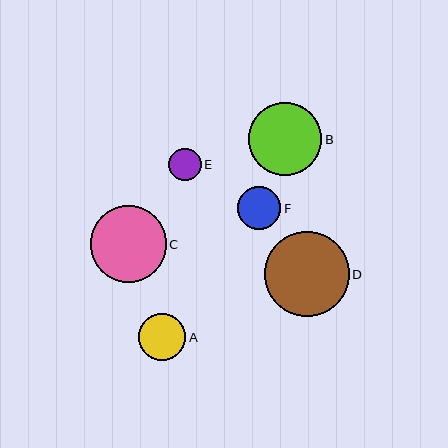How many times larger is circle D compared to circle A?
Circle D is approximately 1.8 times the size of circle A.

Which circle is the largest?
Circle D is the largest with a size of approximately 85 pixels.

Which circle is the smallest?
Circle E is the smallest with a size of approximately 33 pixels.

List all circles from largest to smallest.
From largest to smallest: D, C, B, A, F, E.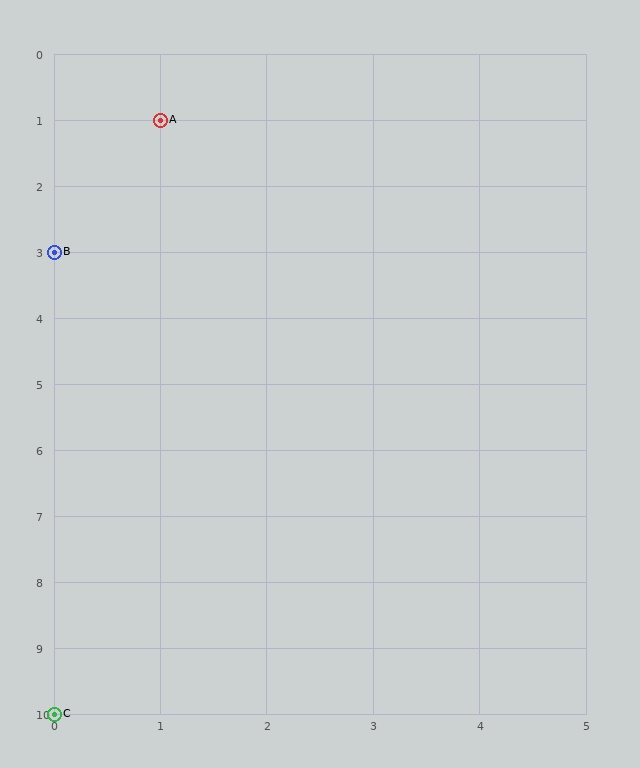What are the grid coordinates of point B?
Point B is at grid coordinates (0, 3).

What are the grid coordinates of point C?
Point C is at grid coordinates (0, 10).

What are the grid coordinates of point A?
Point A is at grid coordinates (1, 1).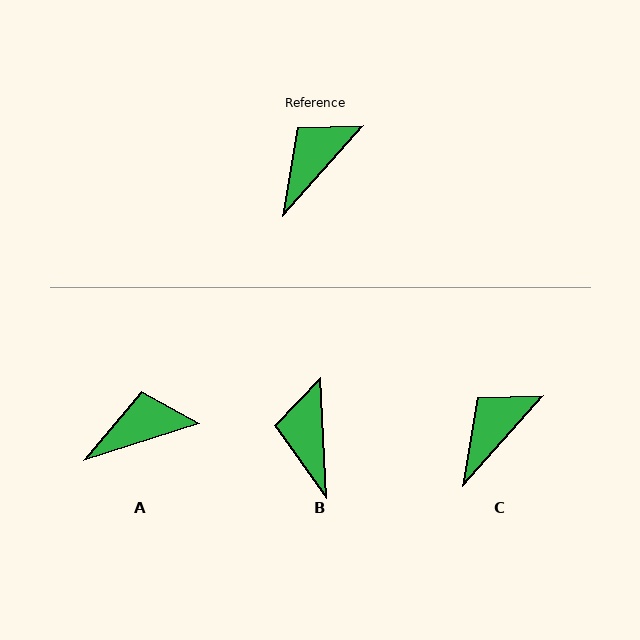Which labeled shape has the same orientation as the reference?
C.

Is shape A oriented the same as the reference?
No, it is off by about 30 degrees.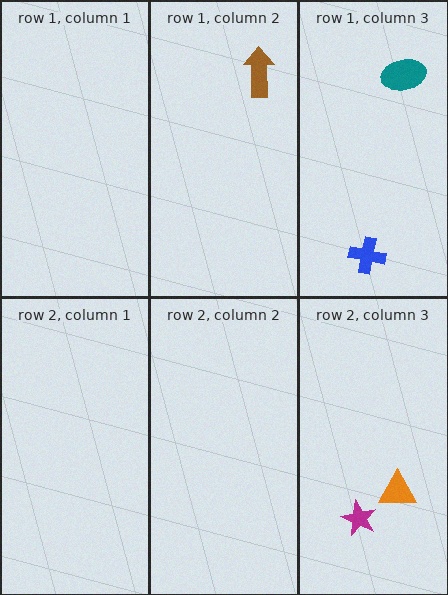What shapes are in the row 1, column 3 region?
The blue cross, the teal ellipse.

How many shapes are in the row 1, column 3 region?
2.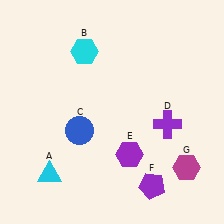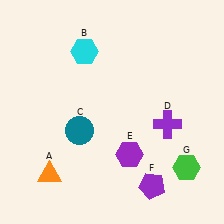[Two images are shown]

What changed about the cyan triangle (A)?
In Image 1, A is cyan. In Image 2, it changed to orange.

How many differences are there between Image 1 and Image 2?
There are 3 differences between the two images.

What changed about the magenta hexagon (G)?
In Image 1, G is magenta. In Image 2, it changed to green.